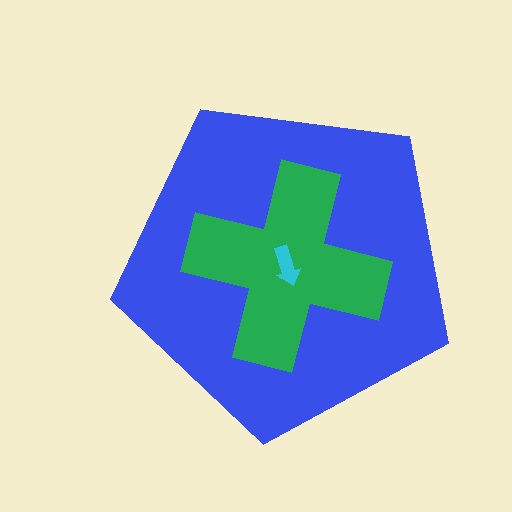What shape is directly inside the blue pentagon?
The green cross.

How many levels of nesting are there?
3.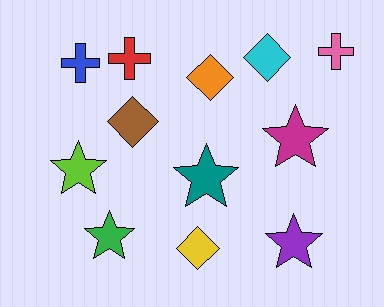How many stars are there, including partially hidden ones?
There are 5 stars.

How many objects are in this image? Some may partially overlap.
There are 12 objects.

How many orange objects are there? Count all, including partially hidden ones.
There is 1 orange object.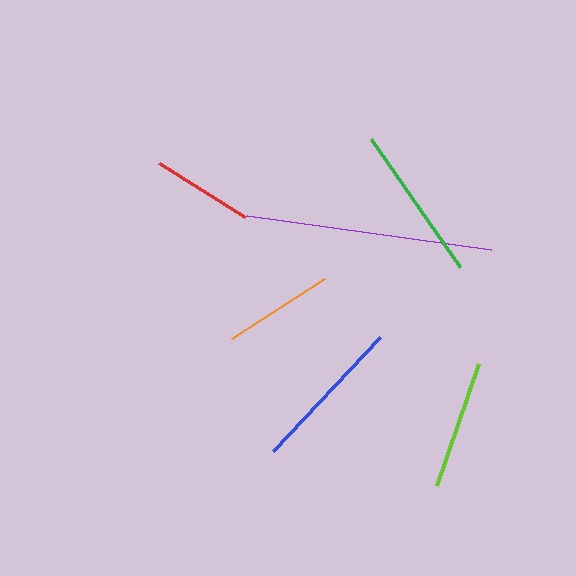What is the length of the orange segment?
The orange segment is approximately 112 pixels long.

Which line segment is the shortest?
The red line is the shortest at approximately 101 pixels.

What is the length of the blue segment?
The blue segment is approximately 157 pixels long.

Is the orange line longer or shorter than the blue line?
The blue line is longer than the orange line.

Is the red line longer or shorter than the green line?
The green line is longer than the red line.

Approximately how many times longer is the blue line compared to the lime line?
The blue line is approximately 1.2 times the length of the lime line.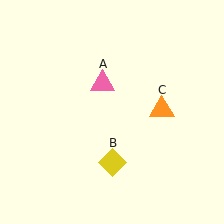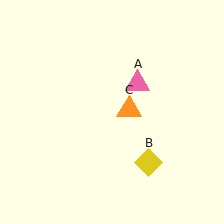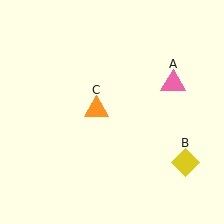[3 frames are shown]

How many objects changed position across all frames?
3 objects changed position: pink triangle (object A), yellow diamond (object B), orange triangle (object C).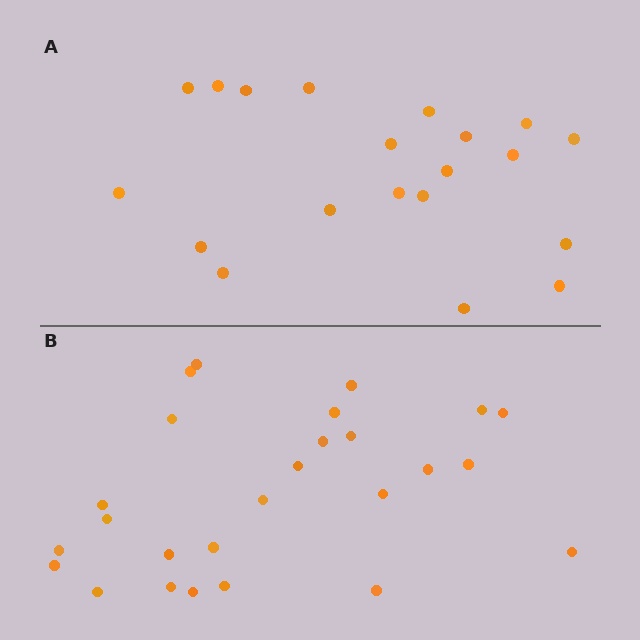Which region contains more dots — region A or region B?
Region B (the bottom region) has more dots.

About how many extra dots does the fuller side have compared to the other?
Region B has about 6 more dots than region A.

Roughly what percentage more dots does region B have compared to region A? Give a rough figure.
About 30% more.